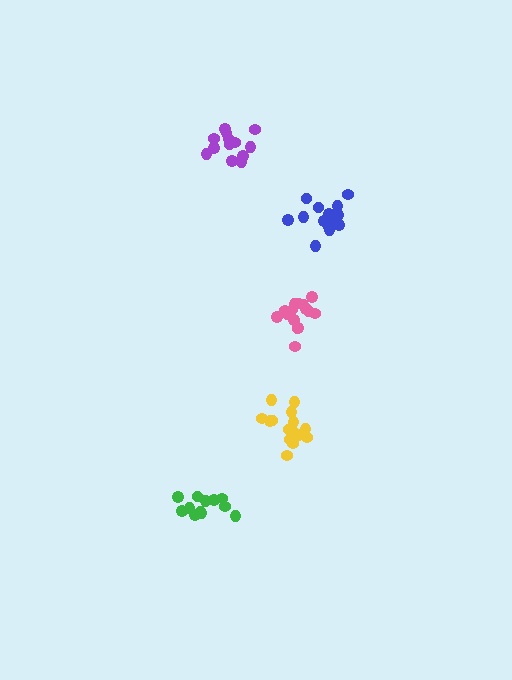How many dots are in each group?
Group 1: 16 dots, Group 2: 13 dots, Group 3: 15 dots, Group 4: 12 dots, Group 5: 15 dots (71 total).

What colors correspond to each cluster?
The clusters are colored: yellow, purple, blue, green, pink.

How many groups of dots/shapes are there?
There are 5 groups.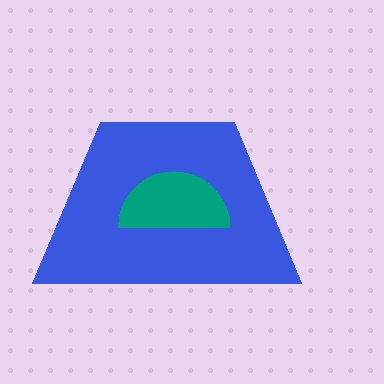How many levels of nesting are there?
2.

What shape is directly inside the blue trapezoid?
The teal semicircle.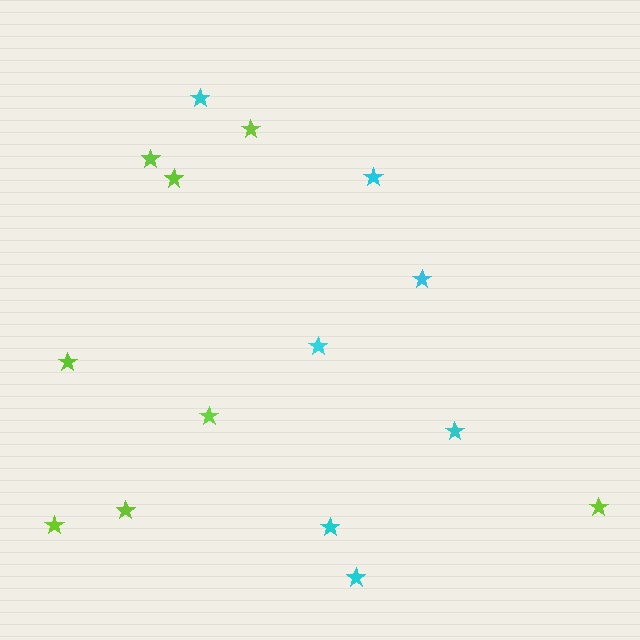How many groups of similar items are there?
There are 2 groups: one group of lime stars (8) and one group of cyan stars (7).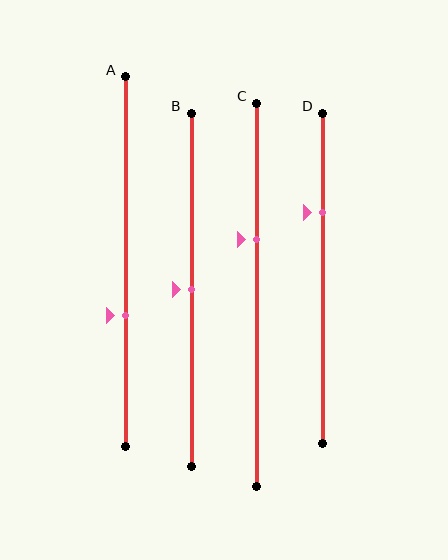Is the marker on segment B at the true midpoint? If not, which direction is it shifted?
Yes, the marker on segment B is at the true midpoint.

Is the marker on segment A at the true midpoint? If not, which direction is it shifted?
No, the marker on segment A is shifted downward by about 15% of the segment length.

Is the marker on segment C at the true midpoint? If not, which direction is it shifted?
No, the marker on segment C is shifted upward by about 14% of the segment length.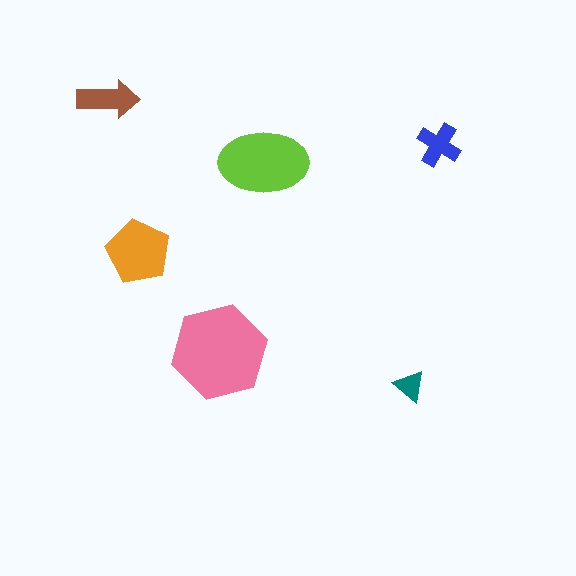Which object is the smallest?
The teal triangle.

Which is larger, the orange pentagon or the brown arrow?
The orange pentagon.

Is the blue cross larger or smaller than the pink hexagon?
Smaller.